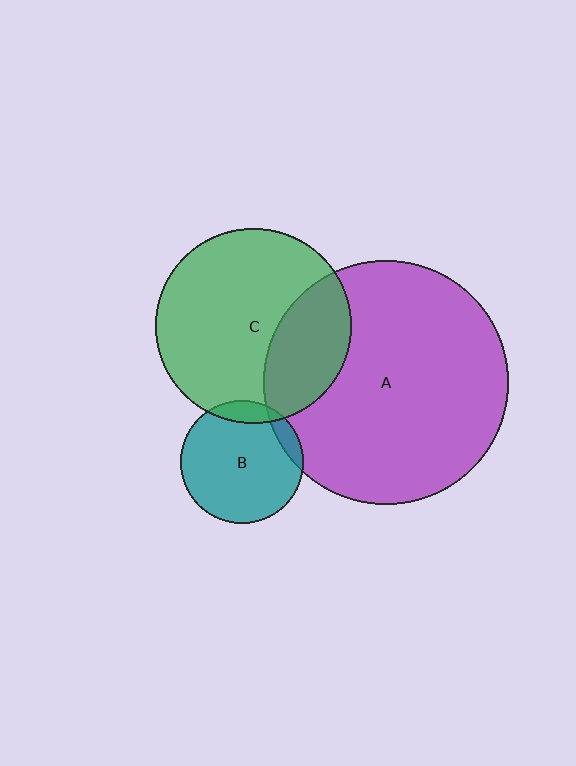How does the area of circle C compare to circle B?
Approximately 2.5 times.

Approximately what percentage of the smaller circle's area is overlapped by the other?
Approximately 10%.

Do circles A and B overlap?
Yes.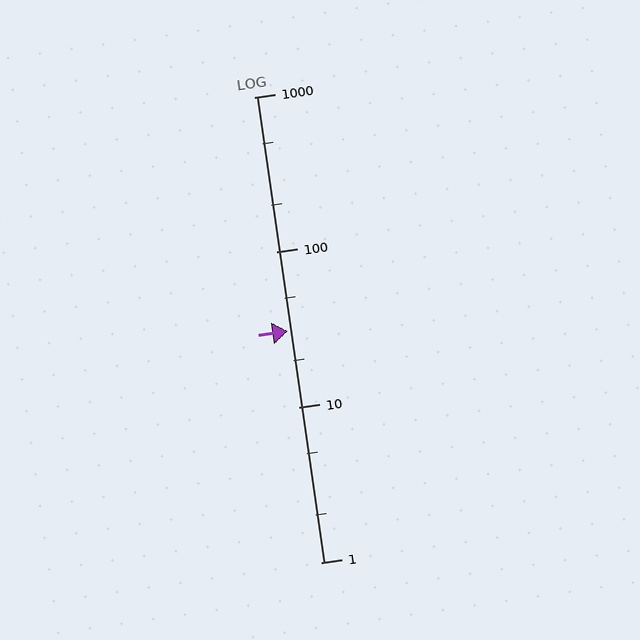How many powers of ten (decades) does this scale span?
The scale spans 3 decades, from 1 to 1000.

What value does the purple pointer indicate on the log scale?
The pointer indicates approximately 31.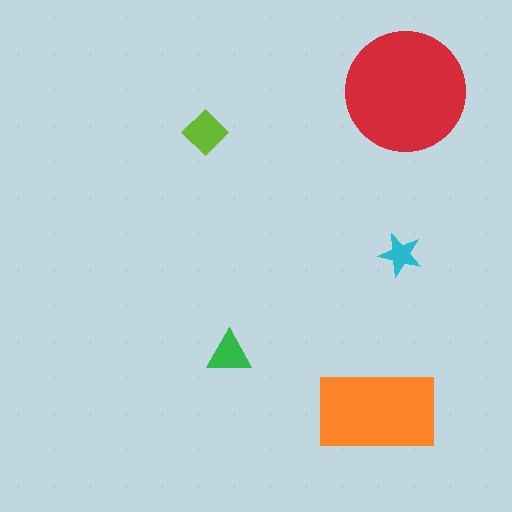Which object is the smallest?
The cyan star.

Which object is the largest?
The red circle.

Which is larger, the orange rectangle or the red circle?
The red circle.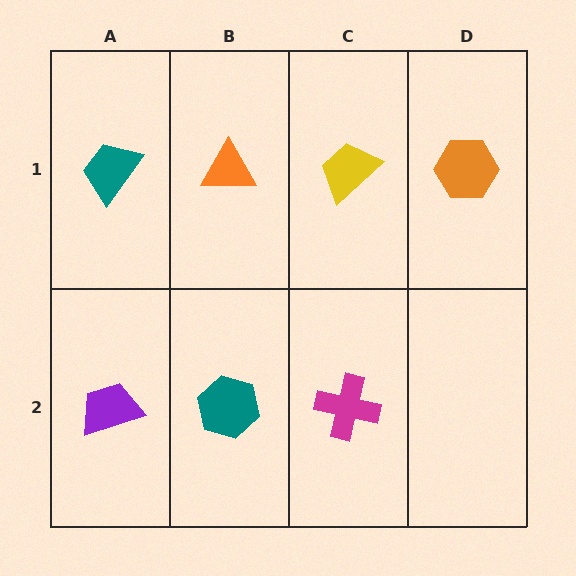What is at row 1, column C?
A yellow trapezoid.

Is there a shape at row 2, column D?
No, that cell is empty.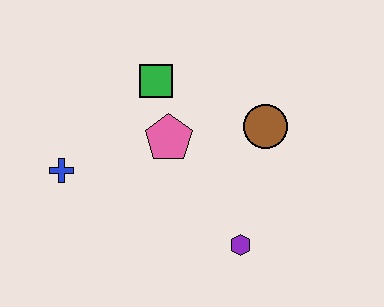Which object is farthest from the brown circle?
The blue cross is farthest from the brown circle.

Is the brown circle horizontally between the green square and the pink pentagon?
No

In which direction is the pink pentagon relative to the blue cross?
The pink pentagon is to the right of the blue cross.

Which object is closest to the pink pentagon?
The green square is closest to the pink pentagon.